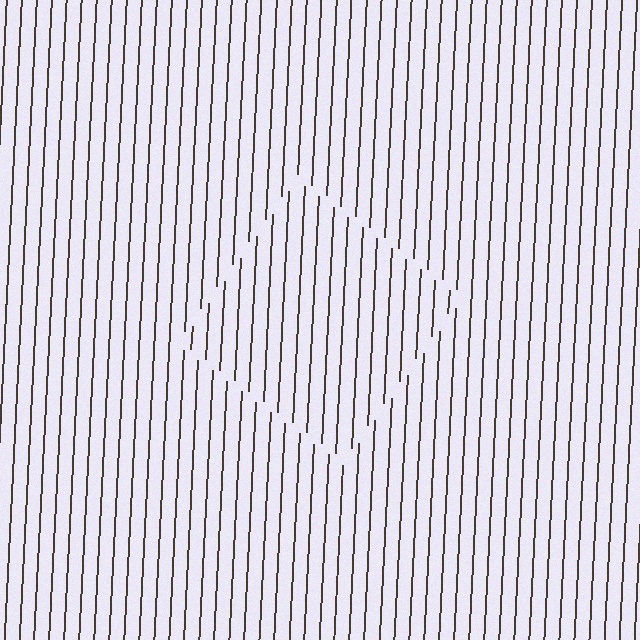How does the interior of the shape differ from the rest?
The interior of the shape contains the same grating, shifted by half a period — the contour is defined by the phase discontinuity where line-ends from the inner and outer gratings abut.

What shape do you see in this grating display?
An illusory square. The interior of the shape contains the same grating, shifted by half a period — the contour is defined by the phase discontinuity where line-ends from the inner and outer gratings abut.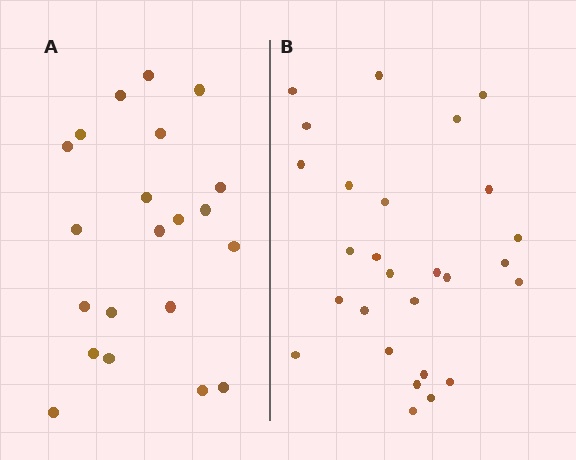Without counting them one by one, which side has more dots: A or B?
Region B (the right region) has more dots.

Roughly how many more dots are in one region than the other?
Region B has about 6 more dots than region A.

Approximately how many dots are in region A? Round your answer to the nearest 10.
About 20 dots. (The exact count is 21, which rounds to 20.)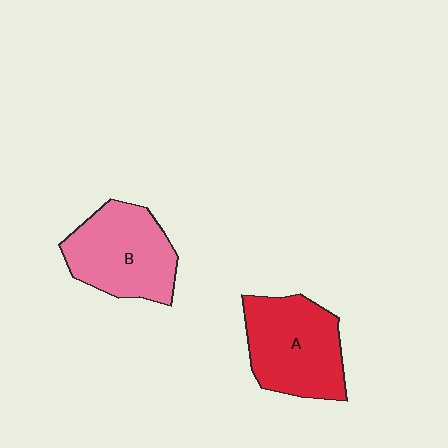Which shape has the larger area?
Shape A (red).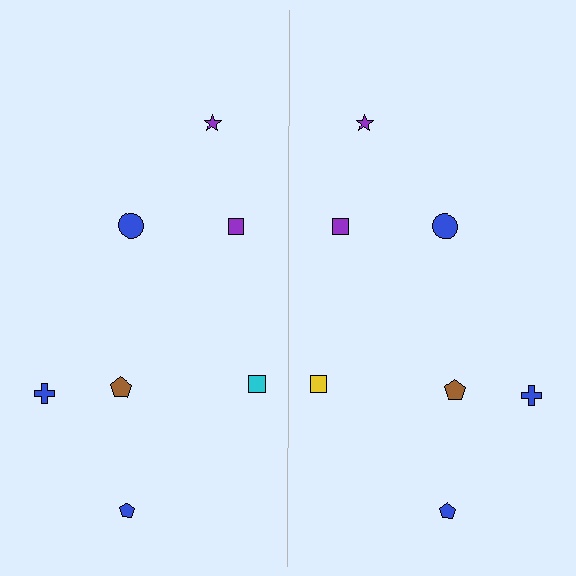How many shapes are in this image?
There are 14 shapes in this image.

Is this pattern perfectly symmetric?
No, the pattern is not perfectly symmetric. The yellow square on the right side breaks the symmetry — its mirror counterpart is cyan.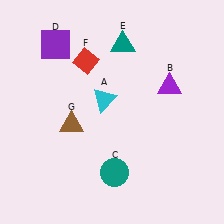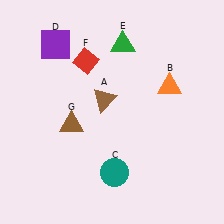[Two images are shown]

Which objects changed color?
A changed from cyan to brown. B changed from purple to orange. E changed from teal to green.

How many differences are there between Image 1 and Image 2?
There are 3 differences between the two images.